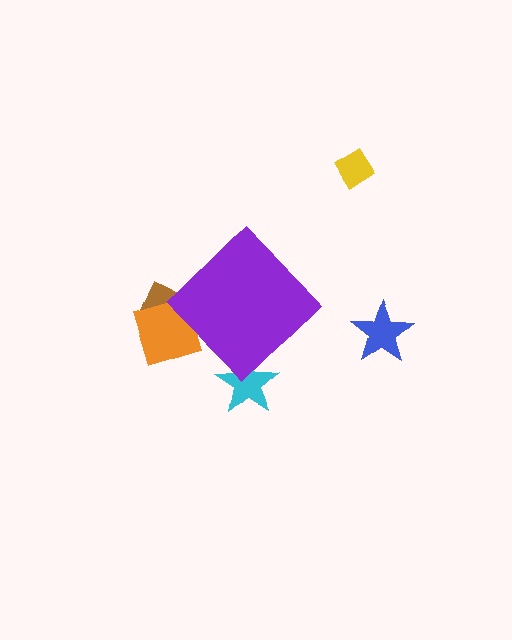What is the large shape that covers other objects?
A purple diamond.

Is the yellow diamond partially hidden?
No, the yellow diamond is fully visible.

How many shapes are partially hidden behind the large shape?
4 shapes are partially hidden.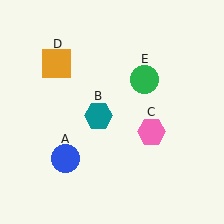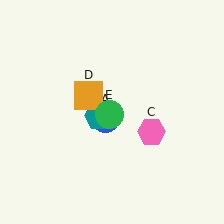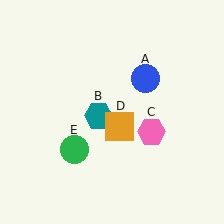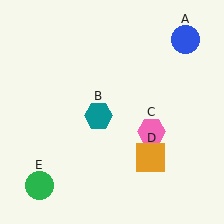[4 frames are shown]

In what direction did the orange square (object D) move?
The orange square (object D) moved down and to the right.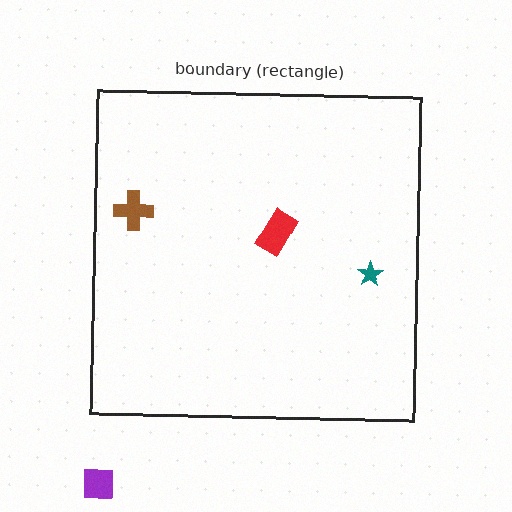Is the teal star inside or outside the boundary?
Inside.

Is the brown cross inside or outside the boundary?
Inside.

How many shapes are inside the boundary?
3 inside, 1 outside.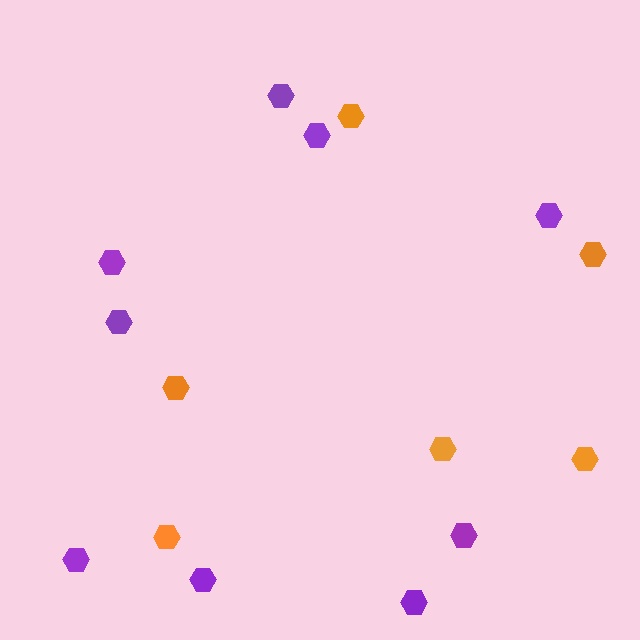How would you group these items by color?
There are 2 groups: one group of purple hexagons (9) and one group of orange hexagons (6).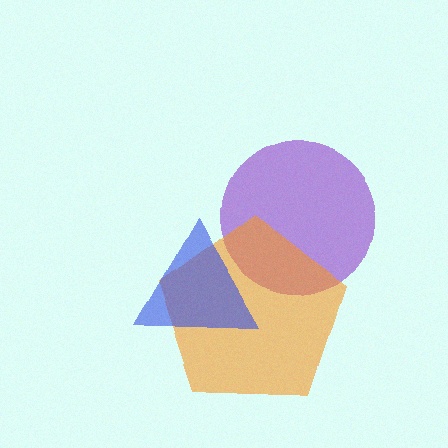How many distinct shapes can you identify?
There are 3 distinct shapes: a purple circle, an orange pentagon, a blue triangle.